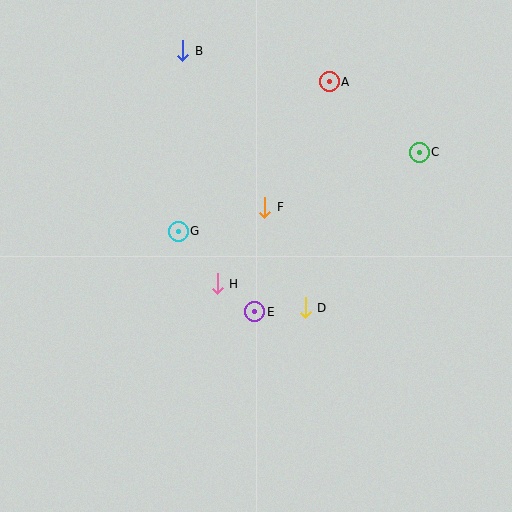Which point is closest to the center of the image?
Point H at (217, 284) is closest to the center.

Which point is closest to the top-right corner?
Point C is closest to the top-right corner.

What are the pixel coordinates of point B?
Point B is at (183, 51).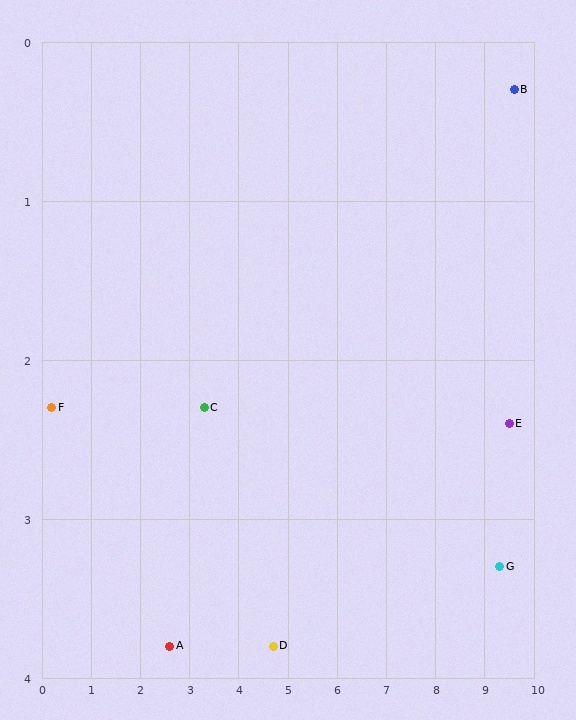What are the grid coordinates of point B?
Point B is at approximately (9.6, 0.3).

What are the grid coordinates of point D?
Point D is at approximately (4.7, 3.8).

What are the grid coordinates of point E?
Point E is at approximately (9.5, 2.4).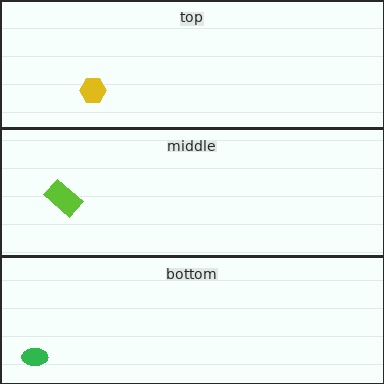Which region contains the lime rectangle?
The middle region.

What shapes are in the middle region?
The lime rectangle.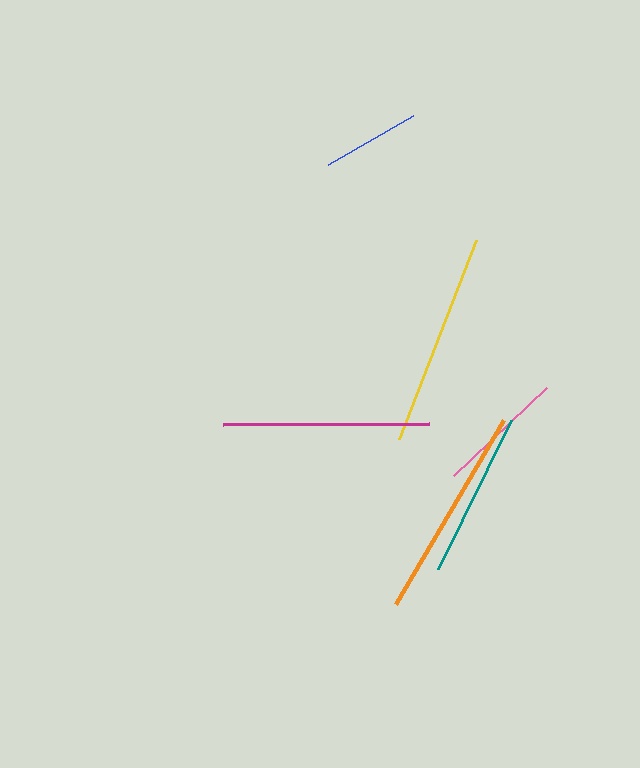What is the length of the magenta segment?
The magenta segment is approximately 206 pixels long.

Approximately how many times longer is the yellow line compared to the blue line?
The yellow line is approximately 2.1 times the length of the blue line.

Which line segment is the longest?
The orange line is the longest at approximately 214 pixels.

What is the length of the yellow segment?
The yellow segment is approximately 212 pixels long.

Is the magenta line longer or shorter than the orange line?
The orange line is longer than the magenta line.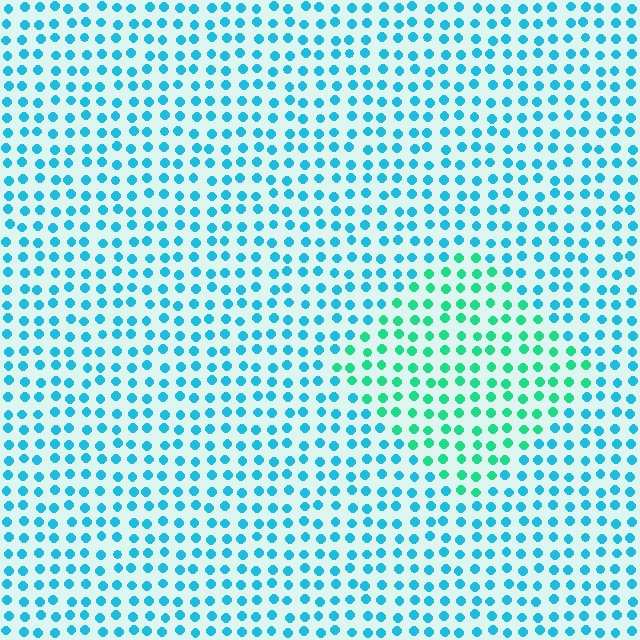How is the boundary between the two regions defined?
The boundary is defined purely by a slight shift in hue (about 37 degrees). Spacing, size, and orientation are identical on both sides.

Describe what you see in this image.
The image is filled with small cyan elements in a uniform arrangement. A diamond-shaped region is visible where the elements are tinted to a slightly different hue, forming a subtle color boundary.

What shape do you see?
I see a diamond.